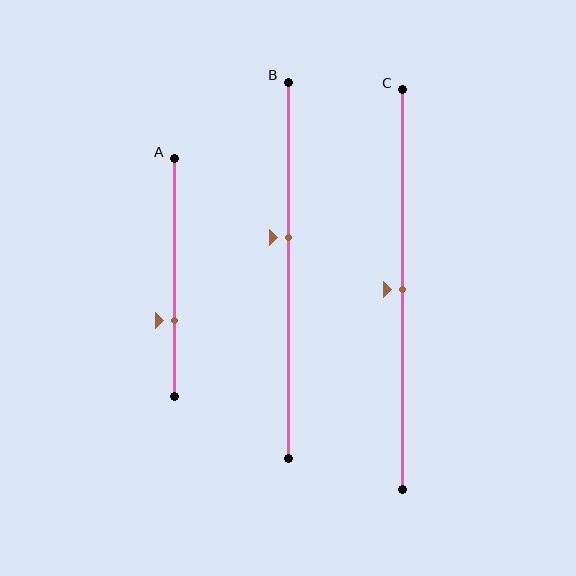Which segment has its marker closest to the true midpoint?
Segment C has its marker closest to the true midpoint.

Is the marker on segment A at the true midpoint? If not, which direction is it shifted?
No, the marker on segment A is shifted downward by about 18% of the segment length.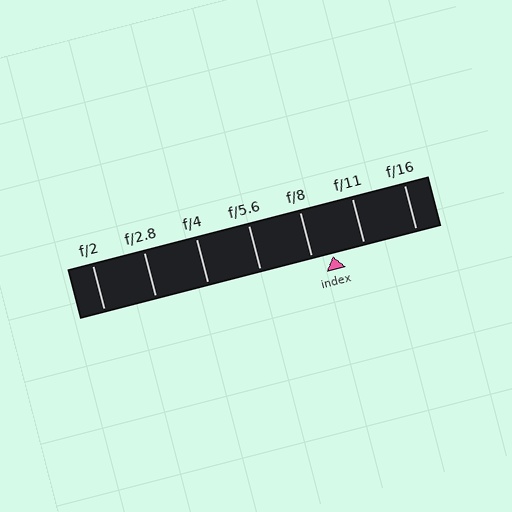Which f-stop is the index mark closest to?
The index mark is closest to f/8.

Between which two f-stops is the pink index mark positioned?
The index mark is between f/8 and f/11.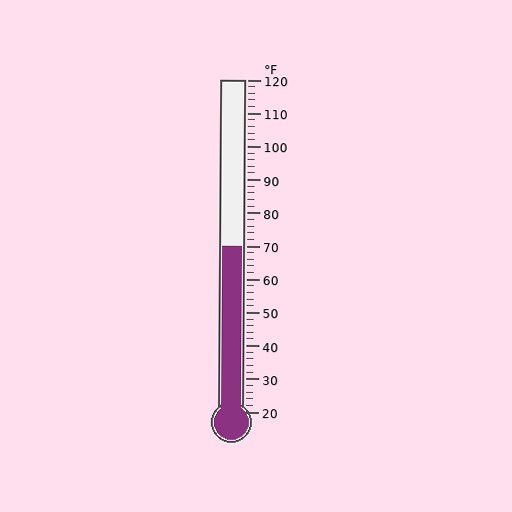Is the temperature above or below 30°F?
The temperature is above 30°F.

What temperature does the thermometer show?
The thermometer shows approximately 70°F.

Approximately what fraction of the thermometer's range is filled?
The thermometer is filled to approximately 50% of its range.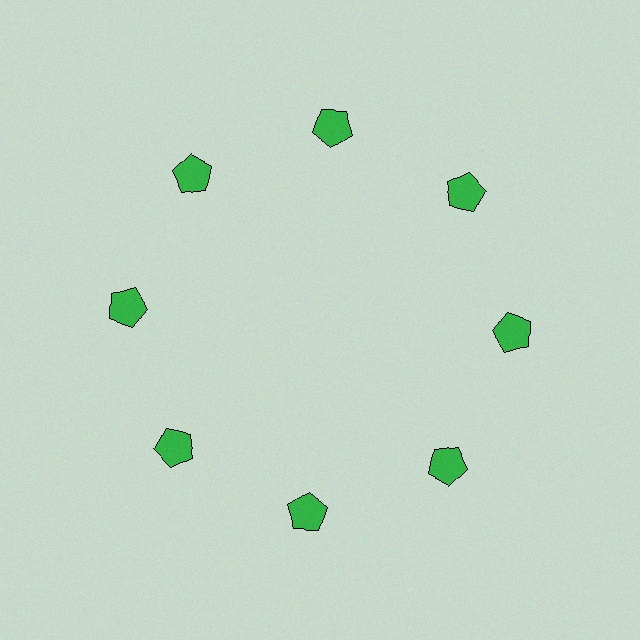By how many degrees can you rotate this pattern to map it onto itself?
The pattern maps onto itself every 45 degrees of rotation.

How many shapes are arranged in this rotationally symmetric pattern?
There are 8 shapes, arranged in 8 groups of 1.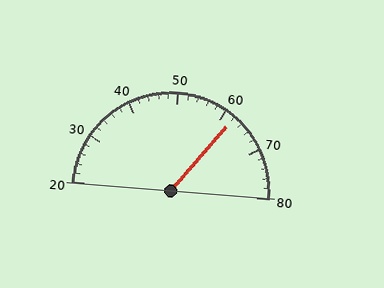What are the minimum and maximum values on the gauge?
The gauge ranges from 20 to 80.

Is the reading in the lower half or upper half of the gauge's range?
The reading is in the upper half of the range (20 to 80).